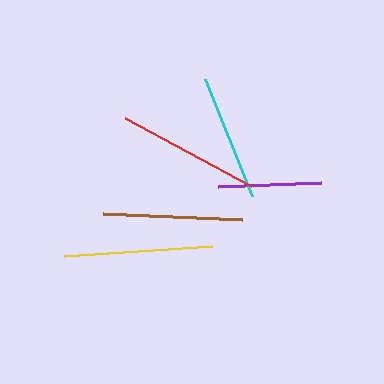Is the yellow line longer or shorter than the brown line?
The yellow line is longer than the brown line.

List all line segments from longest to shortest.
From longest to shortest: yellow, red, brown, cyan, purple.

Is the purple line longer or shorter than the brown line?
The brown line is longer than the purple line.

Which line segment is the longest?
The yellow line is the longest at approximately 147 pixels.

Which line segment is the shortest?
The purple line is the shortest at approximately 103 pixels.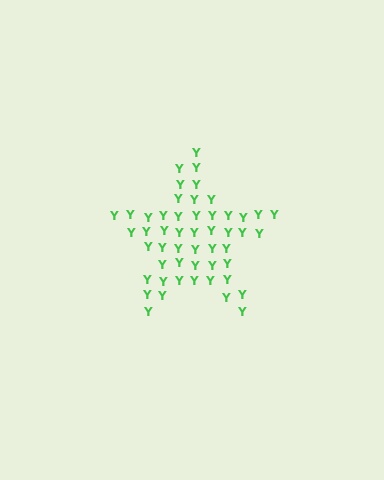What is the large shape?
The large shape is a star.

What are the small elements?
The small elements are letter Y's.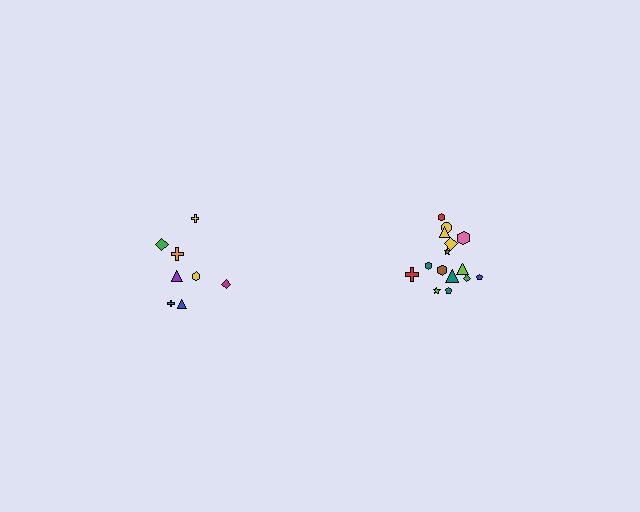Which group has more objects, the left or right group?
The right group.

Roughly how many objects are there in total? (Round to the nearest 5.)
Roughly 25 objects in total.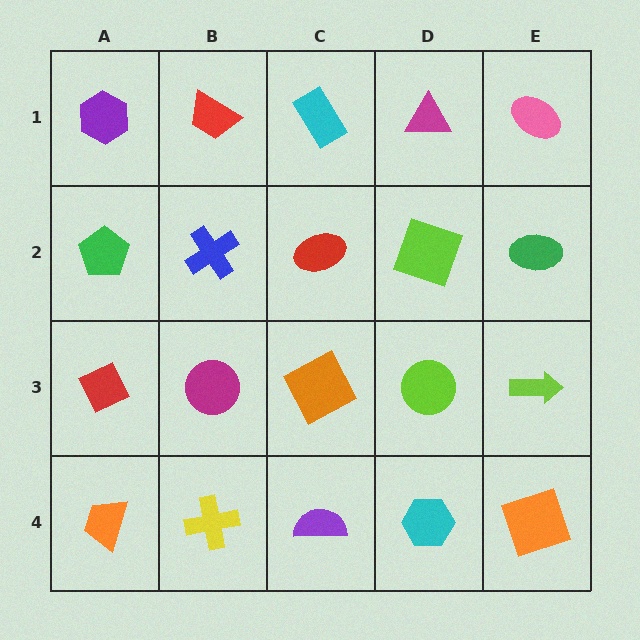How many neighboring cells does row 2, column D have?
4.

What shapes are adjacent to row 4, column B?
A magenta circle (row 3, column B), an orange trapezoid (row 4, column A), a purple semicircle (row 4, column C).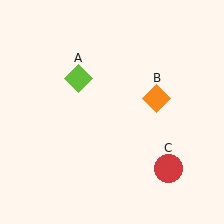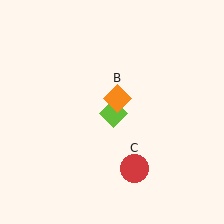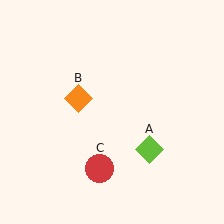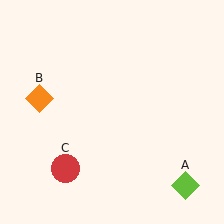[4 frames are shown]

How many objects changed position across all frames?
3 objects changed position: lime diamond (object A), orange diamond (object B), red circle (object C).